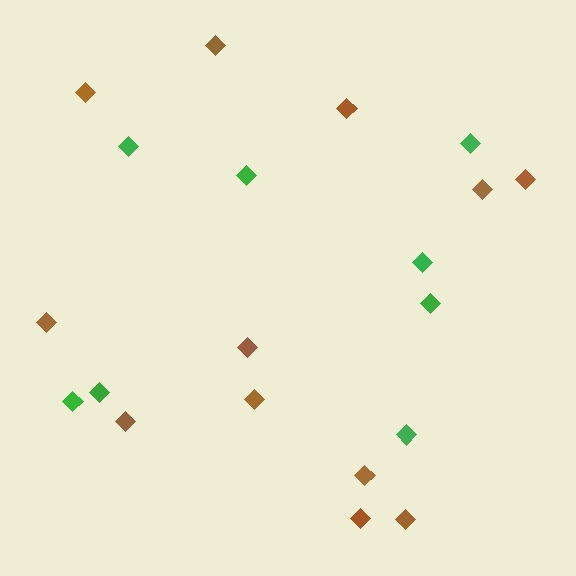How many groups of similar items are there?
There are 2 groups: one group of green diamonds (8) and one group of brown diamonds (12).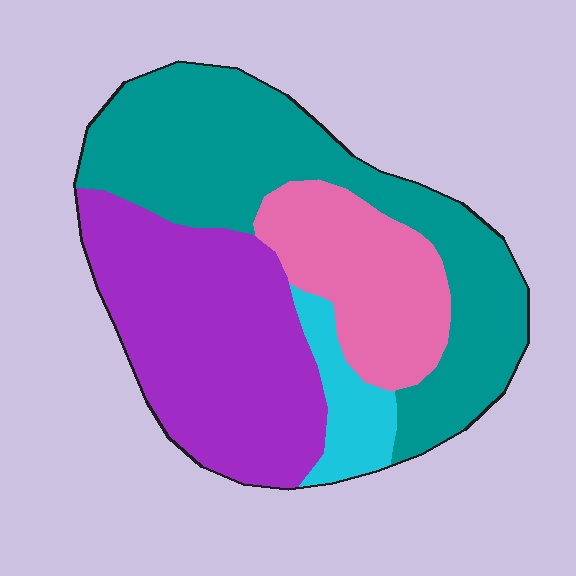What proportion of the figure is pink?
Pink covers about 20% of the figure.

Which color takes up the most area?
Teal, at roughly 40%.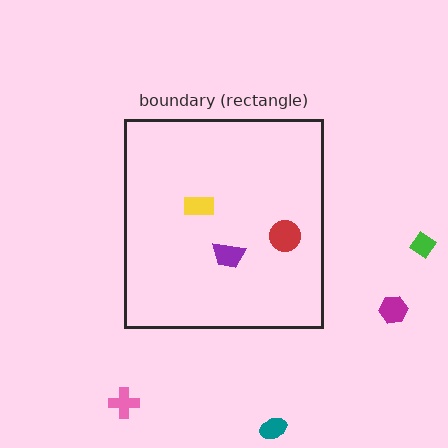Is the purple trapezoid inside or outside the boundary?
Inside.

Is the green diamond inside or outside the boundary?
Outside.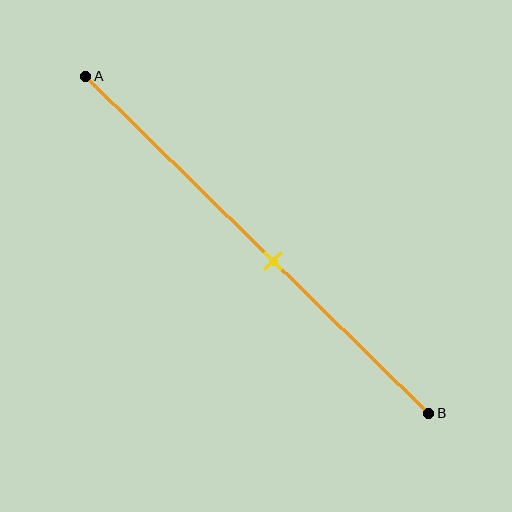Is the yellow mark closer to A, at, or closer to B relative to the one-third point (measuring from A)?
The yellow mark is closer to point B than the one-third point of segment AB.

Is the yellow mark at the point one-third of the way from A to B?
No, the mark is at about 55% from A, not at the 33% one-third point.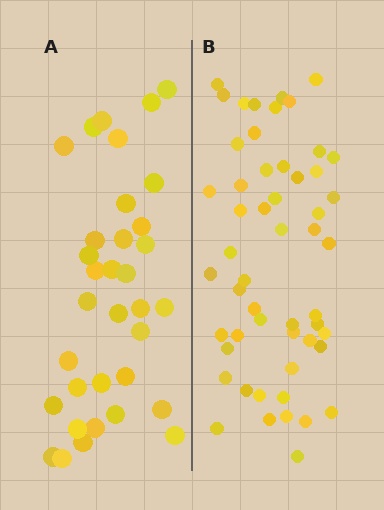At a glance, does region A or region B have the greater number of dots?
Region B (the right region) has more dots.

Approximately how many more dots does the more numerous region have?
Region B has approximately 20 more dots than region A.